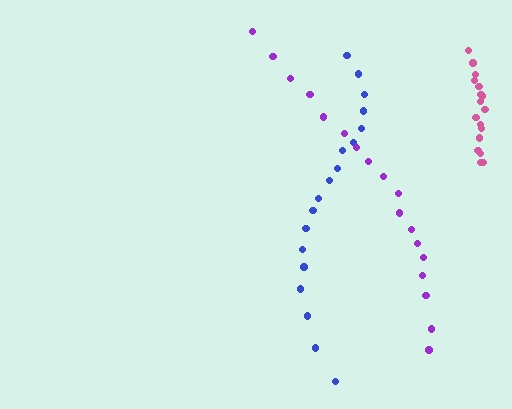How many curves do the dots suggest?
There are 3 distinct paths.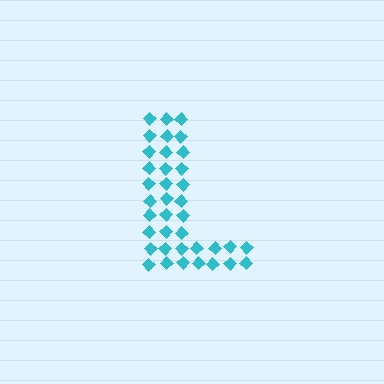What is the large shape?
The large shape is the letter L.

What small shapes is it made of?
It is made of small diamonds.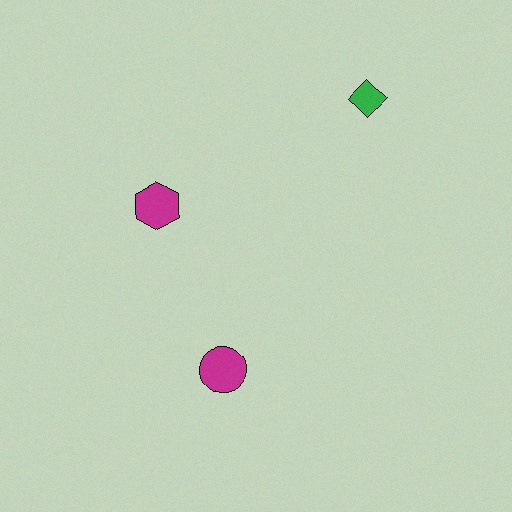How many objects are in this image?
There are 3 objects.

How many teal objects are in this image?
There are no teal objects.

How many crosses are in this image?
There are no crosses.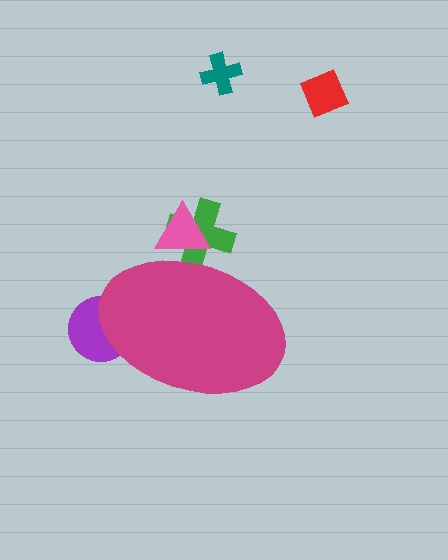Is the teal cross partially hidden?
No, the teal cross is fully visible.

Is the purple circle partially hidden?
Yes, the purple circle is partially hidden behind the magenta ellipse.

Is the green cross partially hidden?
Yes, the green cross is partially hidden behind the magenta ellipse.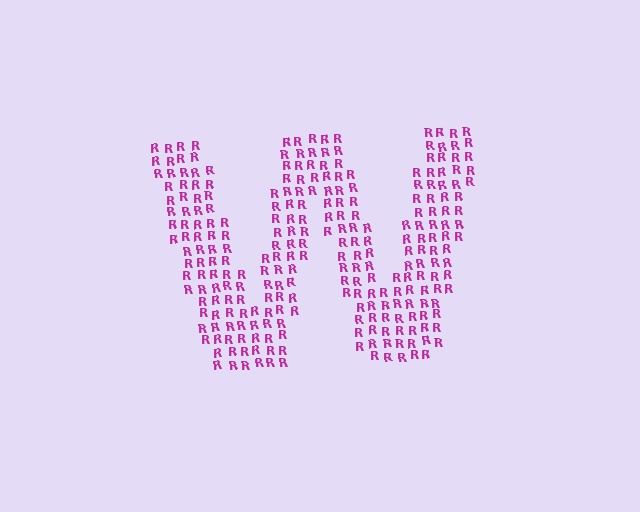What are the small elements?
The small elements are letter R's.